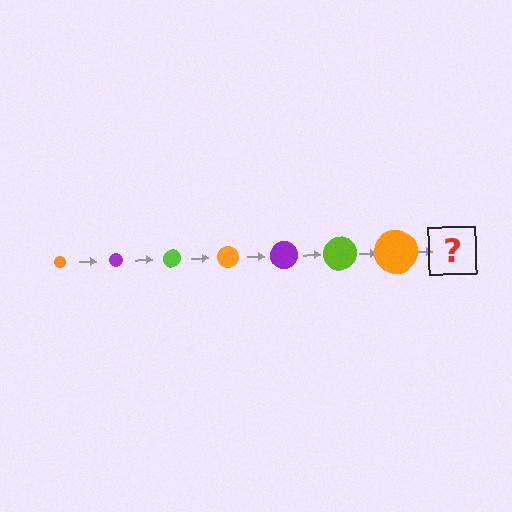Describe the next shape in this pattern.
It should be a purple circle, larger than the previous one.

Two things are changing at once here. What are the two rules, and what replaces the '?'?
The two rules are that the circle grows larger each step and the color cycles through orange, purple, and lime. The '?' should be a purple circle, larger than the previous one.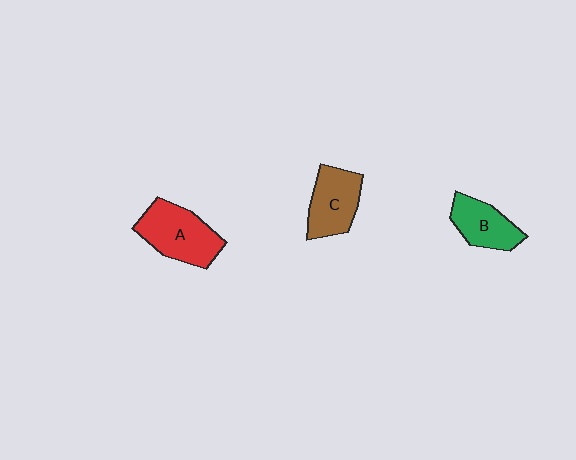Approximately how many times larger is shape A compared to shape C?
Approximately 1.2 times.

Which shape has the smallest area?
Shape B (green).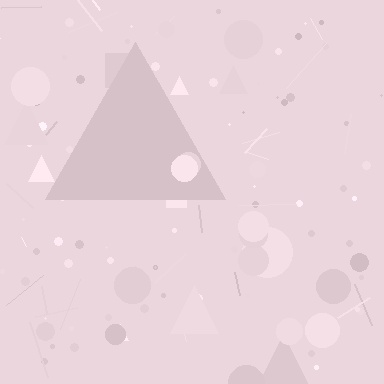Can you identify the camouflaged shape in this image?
The camouflaged shape is a triangle.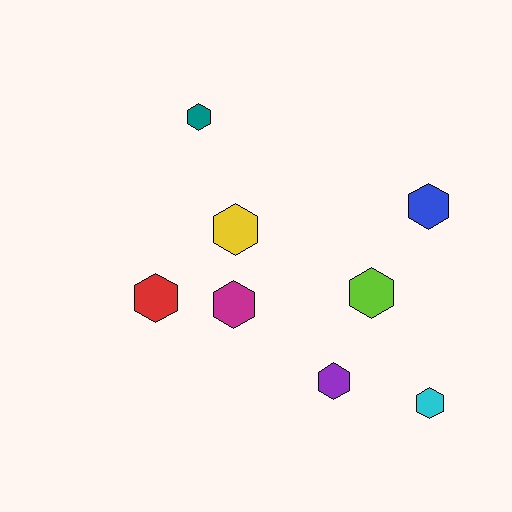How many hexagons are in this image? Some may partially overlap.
There are 8 hexagons.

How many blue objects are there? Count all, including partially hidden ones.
There is 1 blue object.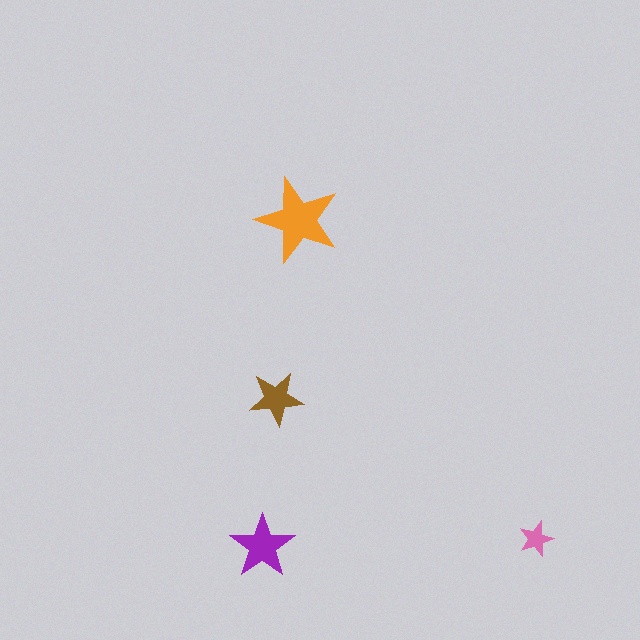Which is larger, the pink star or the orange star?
The orange one.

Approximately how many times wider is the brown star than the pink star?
About 1.5 times wider.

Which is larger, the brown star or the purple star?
The purple one.